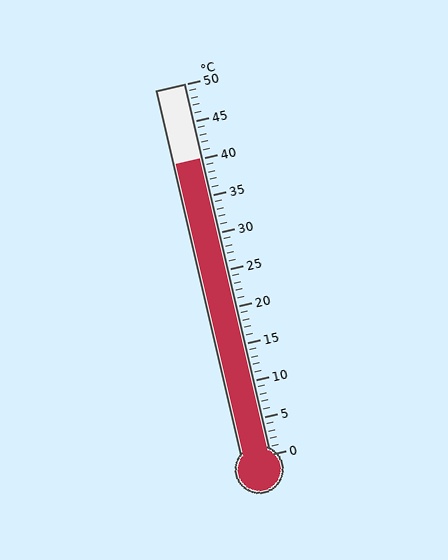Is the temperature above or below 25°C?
The temperature is above 25°C.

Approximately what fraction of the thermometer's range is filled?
The thermometer is filled to approximately 80% of its range.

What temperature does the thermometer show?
The thermometer shows approximately 40°C.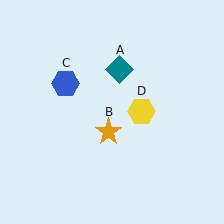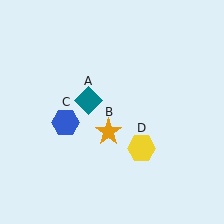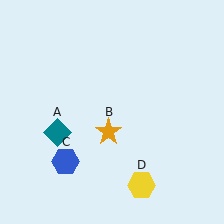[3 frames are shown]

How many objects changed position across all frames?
3 objects changed position: teal diamond (object A), blue hexagon (object C), yellow hexagon (object D).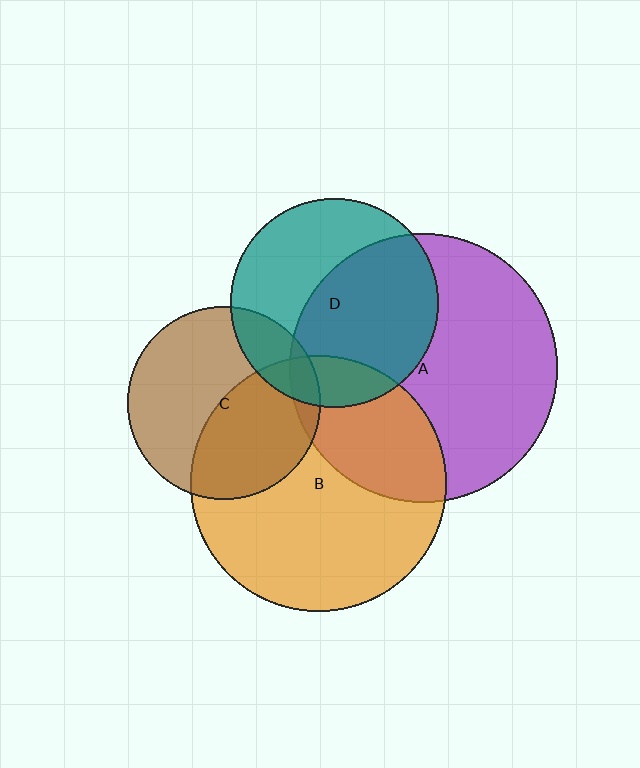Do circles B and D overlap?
Yes.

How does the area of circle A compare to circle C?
Approximately 1.9 times.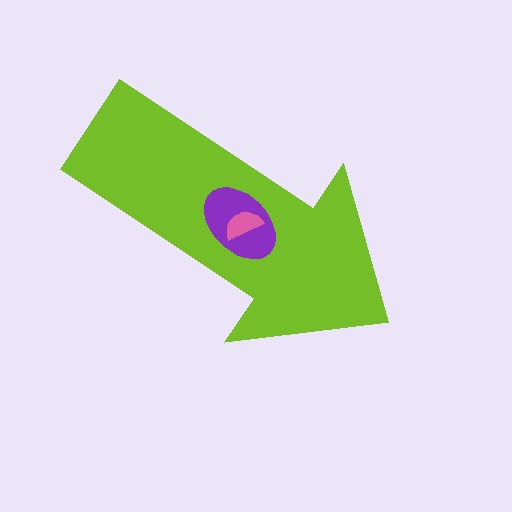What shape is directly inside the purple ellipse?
The pink semicircle.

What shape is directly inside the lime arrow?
The purple ellipse.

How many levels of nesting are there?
3.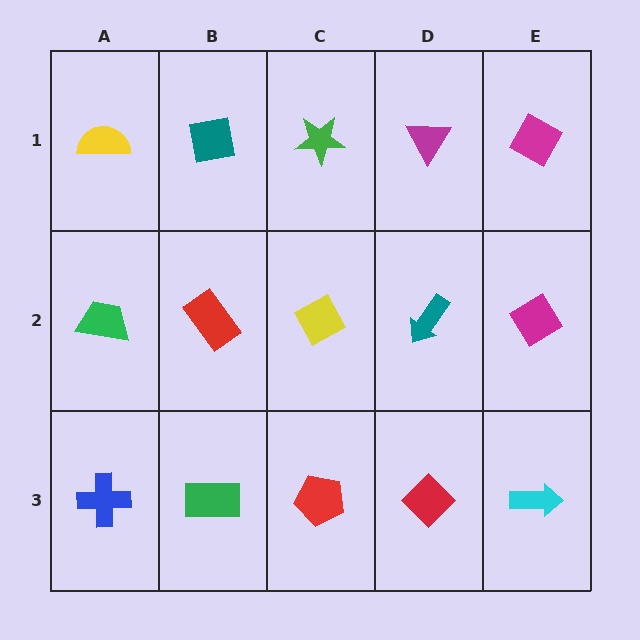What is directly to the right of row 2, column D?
A magenta diamond.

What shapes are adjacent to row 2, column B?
A teal square (row 1, column B), a green rectangle (row 3, column B), a green trapezoid (row 2, column A), a yellow diamond (row 2, column C).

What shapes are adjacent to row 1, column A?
A green trapezoid (row 2, column A), a teal square (row 1, column B).